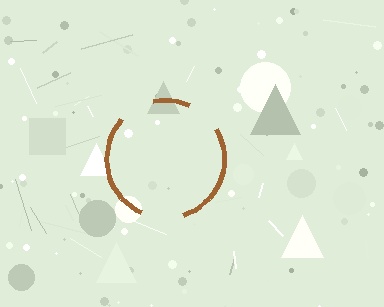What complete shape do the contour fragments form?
The contour fragments form a circle.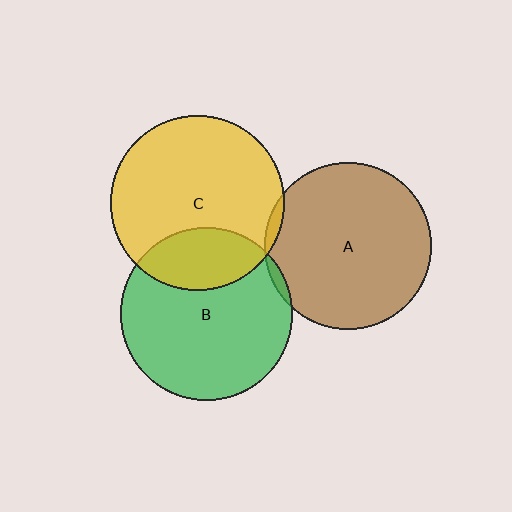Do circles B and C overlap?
Yes.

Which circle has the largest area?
Circle C (yellow).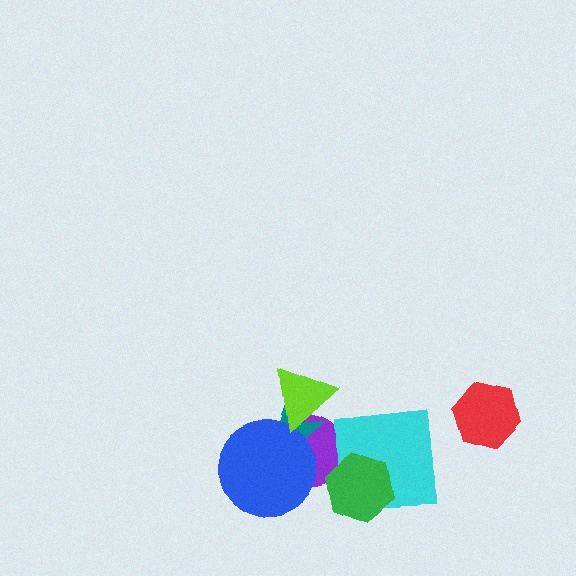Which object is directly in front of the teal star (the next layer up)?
The blue circle is directly in front of the teal star.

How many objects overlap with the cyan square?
1 object overlaps with the cyan square.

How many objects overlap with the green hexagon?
2 objects overlap with the green hexagon.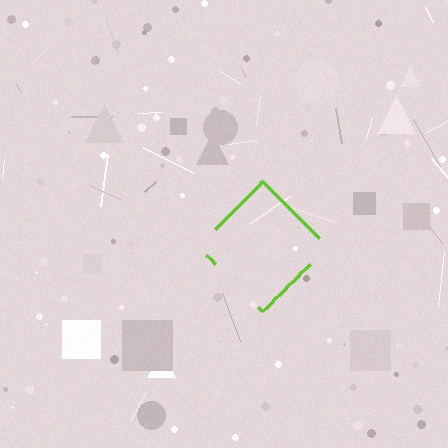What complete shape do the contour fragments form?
The contour fragments form a diamond.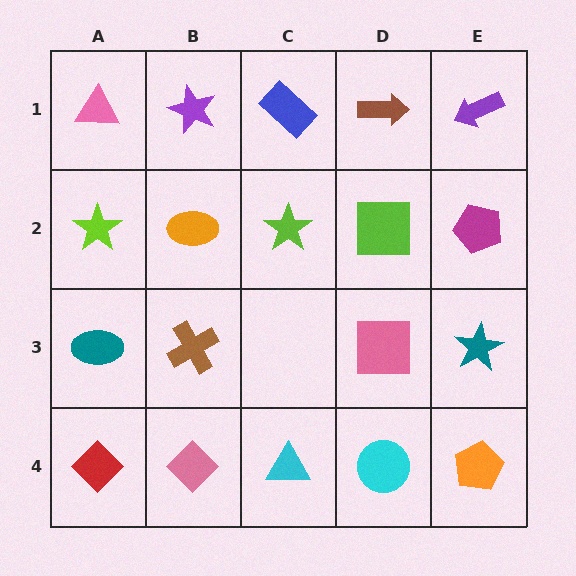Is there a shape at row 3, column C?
No, that cell is empty.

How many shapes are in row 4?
5 shapes.